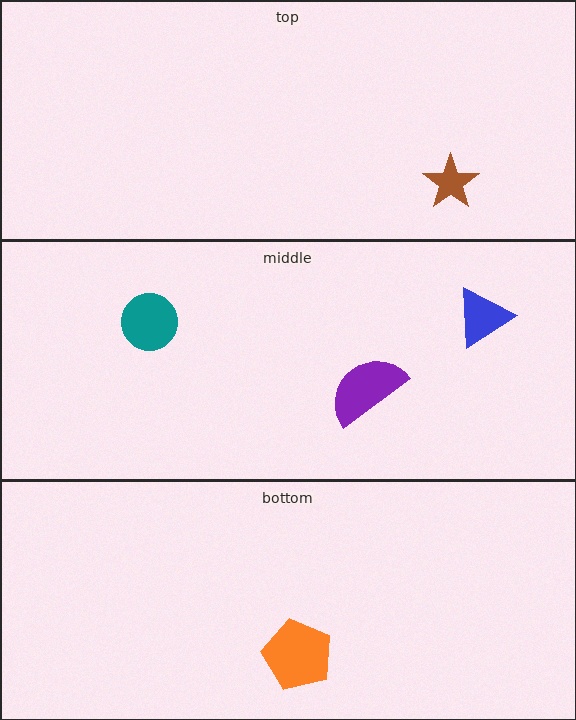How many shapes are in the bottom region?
1.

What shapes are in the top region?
The brown star.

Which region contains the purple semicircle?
The middle region.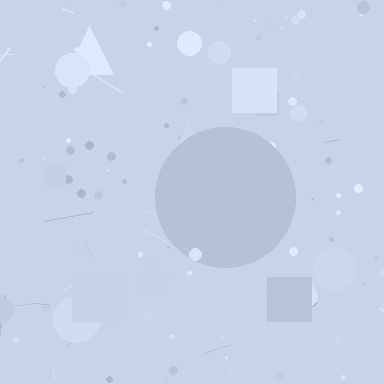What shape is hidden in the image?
A circle is hidden in the image.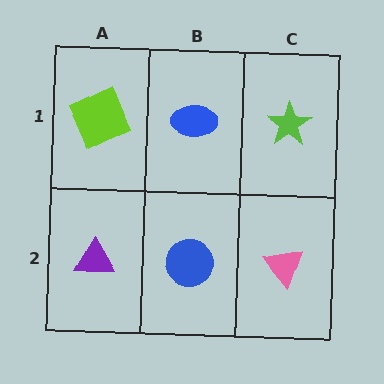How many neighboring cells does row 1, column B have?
3.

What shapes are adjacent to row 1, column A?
A purple triangle (row 2, column A), a blue ellipse (row 1, column B).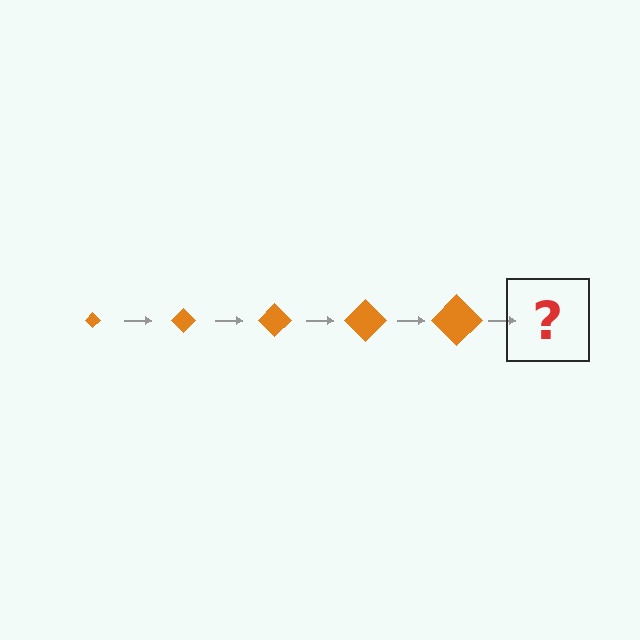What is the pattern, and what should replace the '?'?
The pattern is that the diamond gets progressively larger each step. The '?' should be an orange diamond, larger than the previous one.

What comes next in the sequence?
The next element should be an orange diamond, larger than the previous one.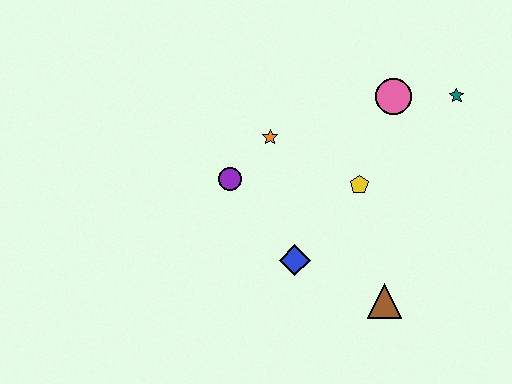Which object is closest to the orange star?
The purple circle is closest to the orange star.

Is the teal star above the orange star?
Yes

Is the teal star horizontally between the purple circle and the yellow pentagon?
No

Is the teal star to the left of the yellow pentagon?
No